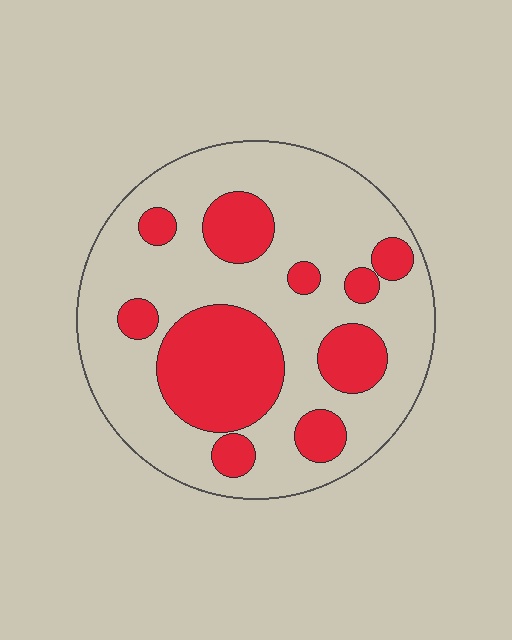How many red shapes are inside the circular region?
10.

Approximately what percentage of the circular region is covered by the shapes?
Approximately 30%.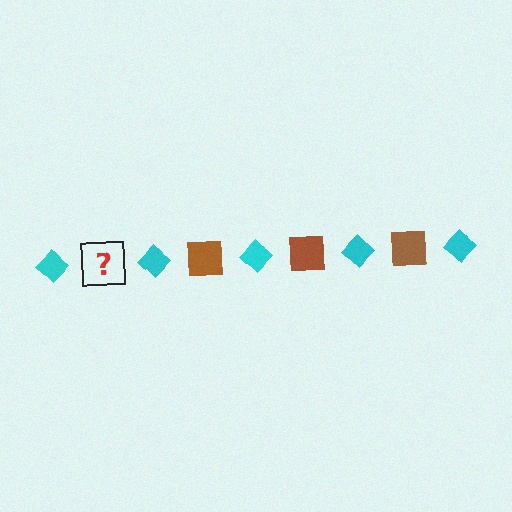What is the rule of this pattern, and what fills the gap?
The rule is that the pattern alternates between cyan diamond and brown square. The gap should be filled with a brown square.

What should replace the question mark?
The question mark should be replaced with a brown square.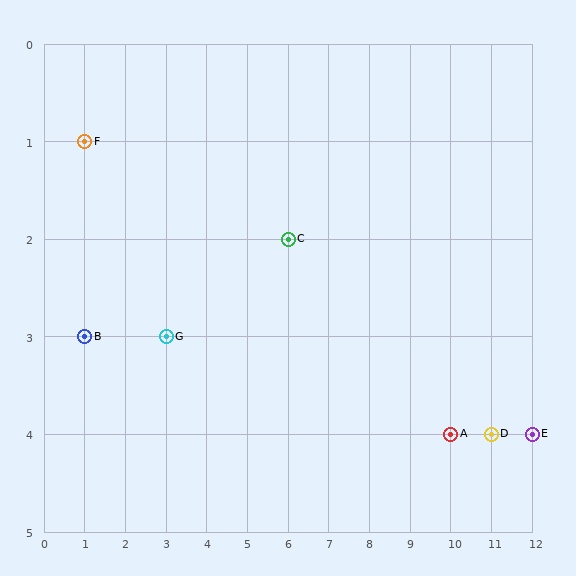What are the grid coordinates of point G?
Point G is at grid coordinates (3, 3).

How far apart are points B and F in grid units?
Points B and F are 2 rows apart.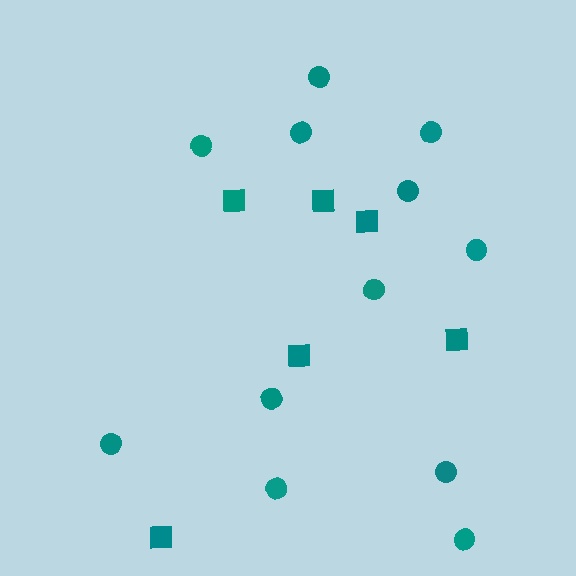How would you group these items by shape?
There are 2 groups: one group of squares (6) and one group of circles (12).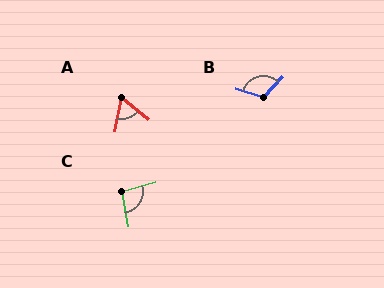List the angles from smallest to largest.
A (60°), C (96°), B (115°).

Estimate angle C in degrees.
Approximately 96 degrees.